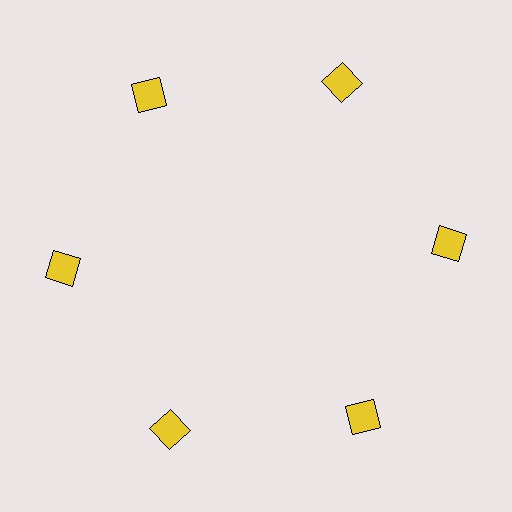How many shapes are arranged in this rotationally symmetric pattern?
There are 6 shapes, arranged in 6 groups of 1.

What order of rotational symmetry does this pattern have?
This pattern has 6-fold rotational symmetry.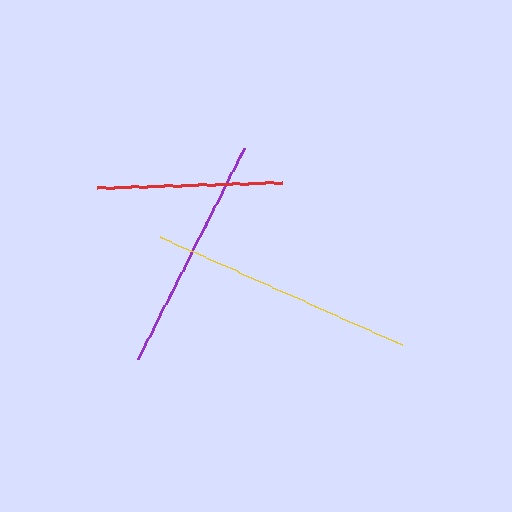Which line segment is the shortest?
The red line is the shortest at approximately 186 pixels.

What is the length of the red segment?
The red segment is approximately 186 pixels long.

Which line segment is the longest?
The yellow line is the longest at approximately 266 pixels.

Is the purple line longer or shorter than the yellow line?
The yellow line is longer than the purple line.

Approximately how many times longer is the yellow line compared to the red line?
The yellow line is approximately 1.4 times the length of the red line.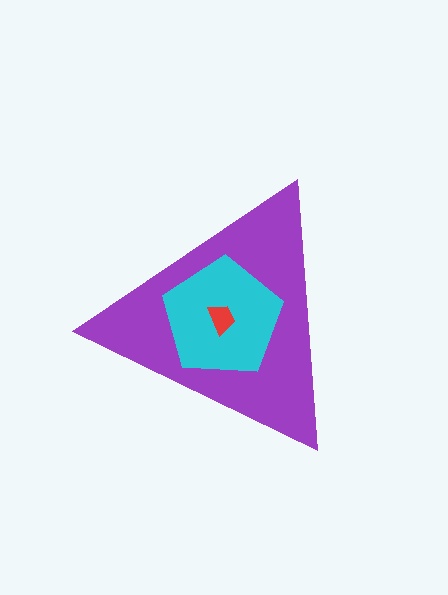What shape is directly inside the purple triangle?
The cyan pentagon.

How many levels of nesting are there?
3.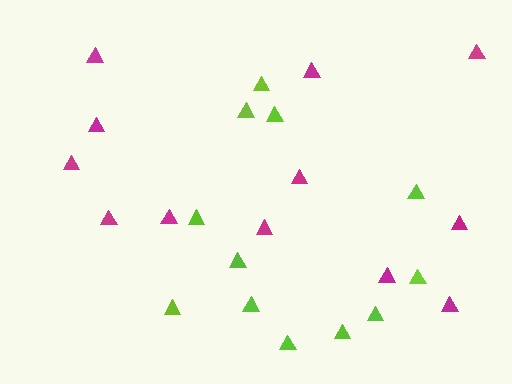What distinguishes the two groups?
There are 2 groups: one group of lime triangles (12) and one group of magenta triangles (12).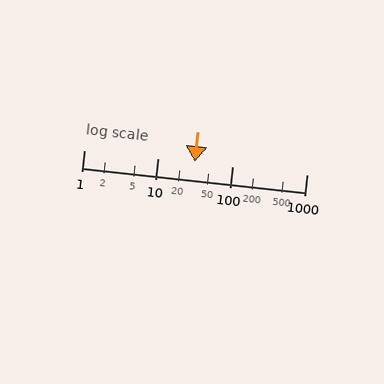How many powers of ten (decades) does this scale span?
The scale spans 3 decades, from 1 to 1000.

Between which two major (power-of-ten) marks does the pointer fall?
The pointer is between 10 and 100.